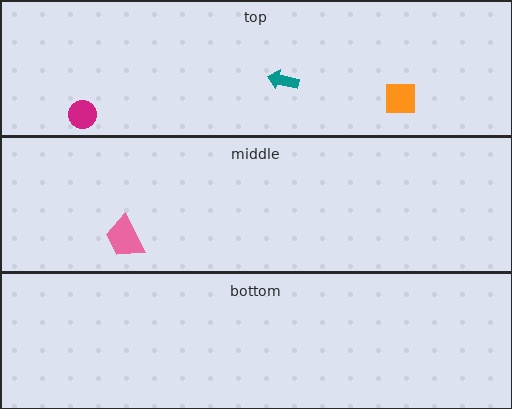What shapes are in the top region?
The magenta circle, the teal arrow, the orange square.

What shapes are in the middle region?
The pink trapezoid.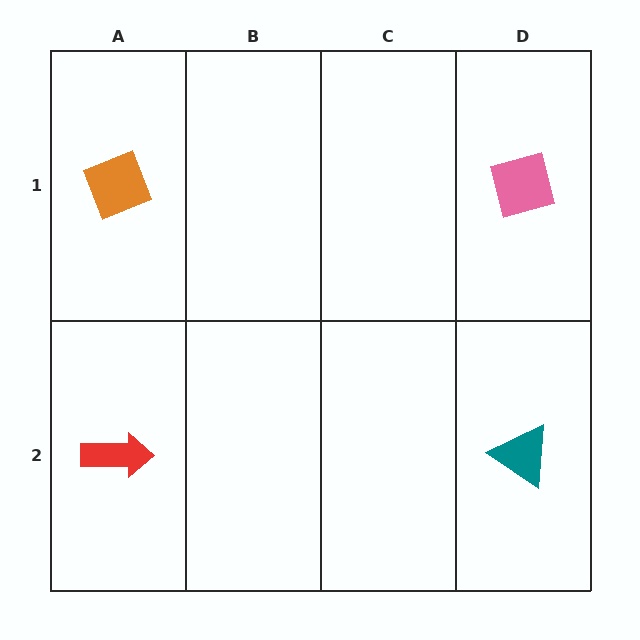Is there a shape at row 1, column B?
No, that cell is empty.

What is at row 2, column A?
A red arrow.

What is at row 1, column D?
A pink diamond.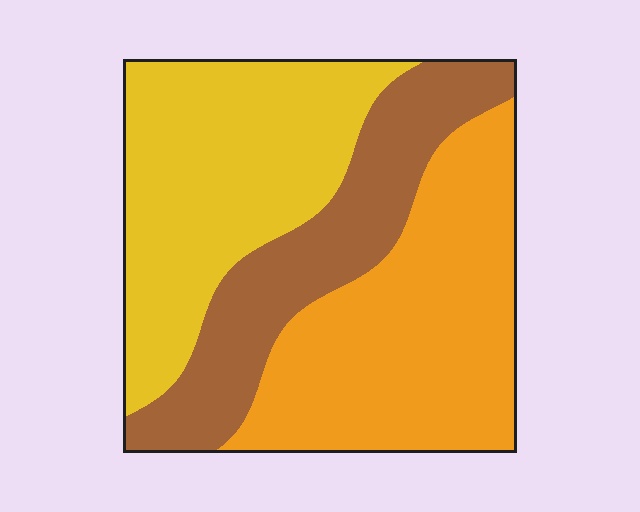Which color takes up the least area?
Brown, at roughly 25%.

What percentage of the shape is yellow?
Yellow takes up between a third and a half of the shape.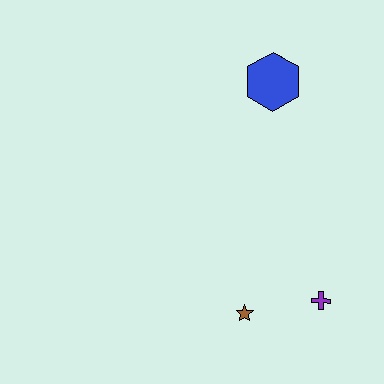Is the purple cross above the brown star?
Yes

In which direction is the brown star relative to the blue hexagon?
The brown star is below the blue hexagon.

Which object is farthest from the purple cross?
The blue hexagon is farthest from the purple cross.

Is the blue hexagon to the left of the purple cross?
Yes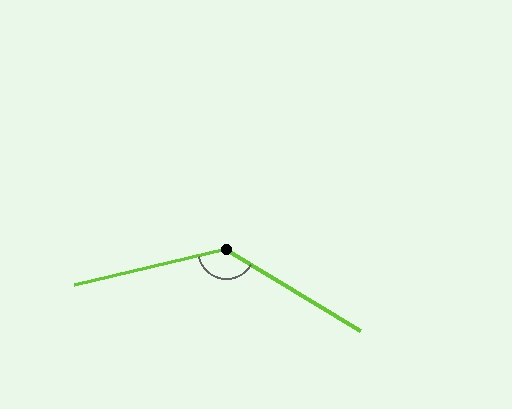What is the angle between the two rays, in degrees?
Approximately 136 degrees.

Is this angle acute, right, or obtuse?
It is obtuse.